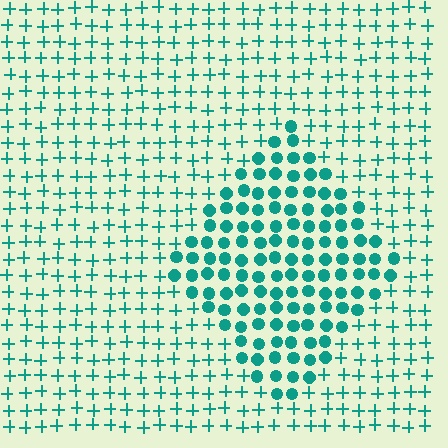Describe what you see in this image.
The image is filled with small teal elements arranged in a uniform grid. A diamond-shaped region contains circles, while the surrounding area contains plus signs. The boundary is defined purely by the change in element shape.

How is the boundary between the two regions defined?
The boundary is defined by a change in element shape: circles inside vs. plus signs outside. All elements share the same color and spacing.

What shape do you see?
I see a diamond.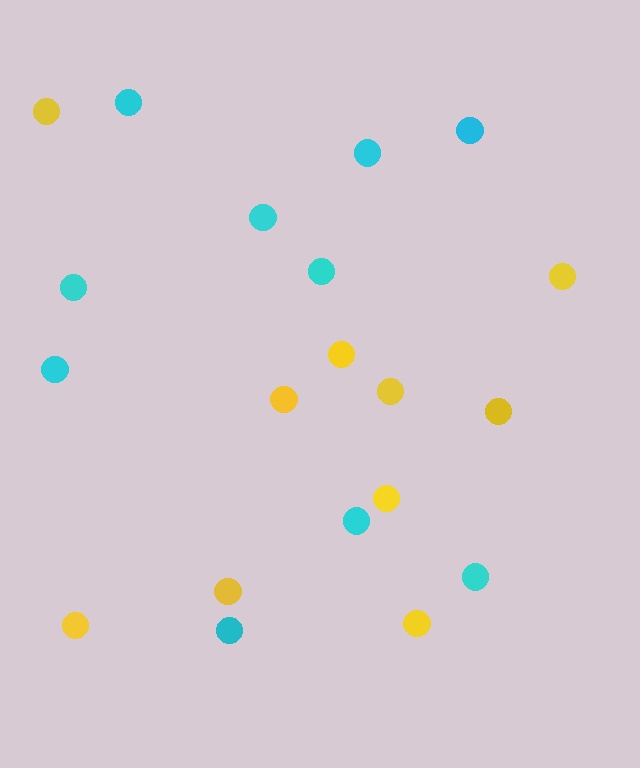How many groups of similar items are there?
There are 2 groups: one group of cyan circles (10) and one group of yellow circles (10).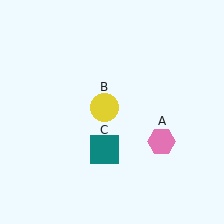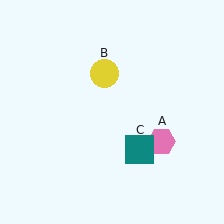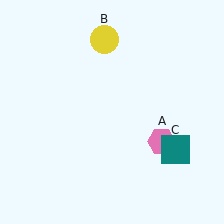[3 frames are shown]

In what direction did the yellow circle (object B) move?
The yellow circle (object B) moved up.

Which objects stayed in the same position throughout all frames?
Pink hexagon (object A) remained stationary.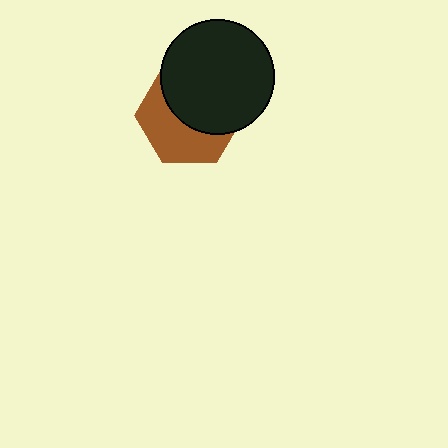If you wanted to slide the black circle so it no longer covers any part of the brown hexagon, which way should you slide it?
Slide it up — that is the most direct way to separate the two shapes.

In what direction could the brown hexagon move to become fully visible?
The brown hexagon could move down. That would shift it out from behind the black circle entirely.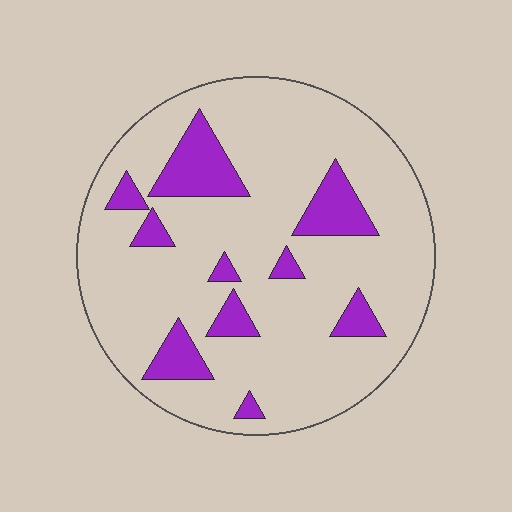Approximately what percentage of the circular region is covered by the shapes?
Approximately 15%.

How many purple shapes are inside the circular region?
10.